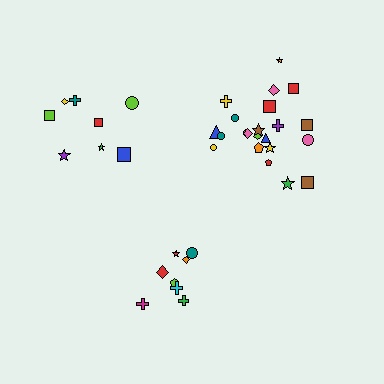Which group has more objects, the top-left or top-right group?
The top-right group.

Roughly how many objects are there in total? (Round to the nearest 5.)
Roughly 40 objects in total.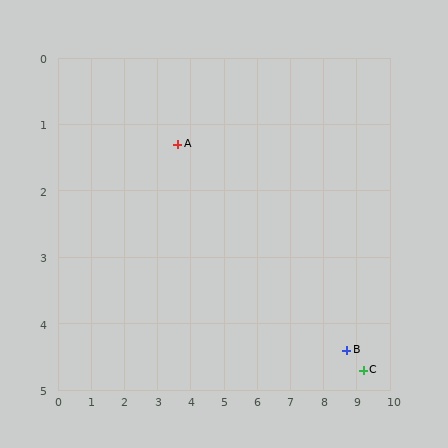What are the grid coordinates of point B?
Point B is at approximately (8.7, 4.4).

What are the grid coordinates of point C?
Point C is at approximately (9.2, 4.7).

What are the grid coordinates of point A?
Point A is at approximately (3.6, 1.3).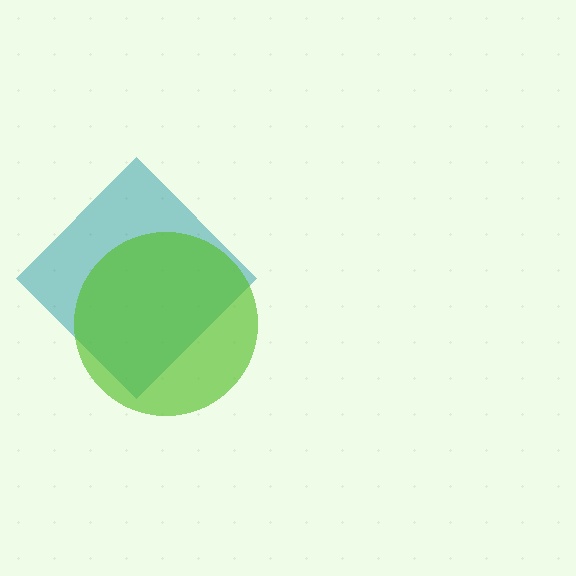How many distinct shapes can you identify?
There are 2 distinct shapes: a teal diamond, a lime circle.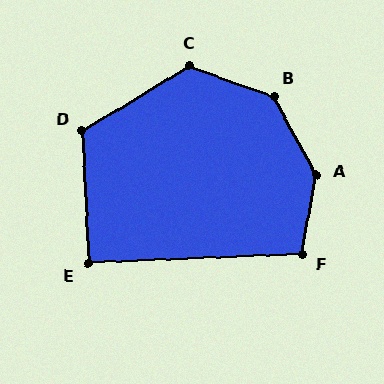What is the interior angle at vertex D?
Approximately 118 degrees (obtuse).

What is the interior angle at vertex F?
Approximately 103 degrees (obtuse).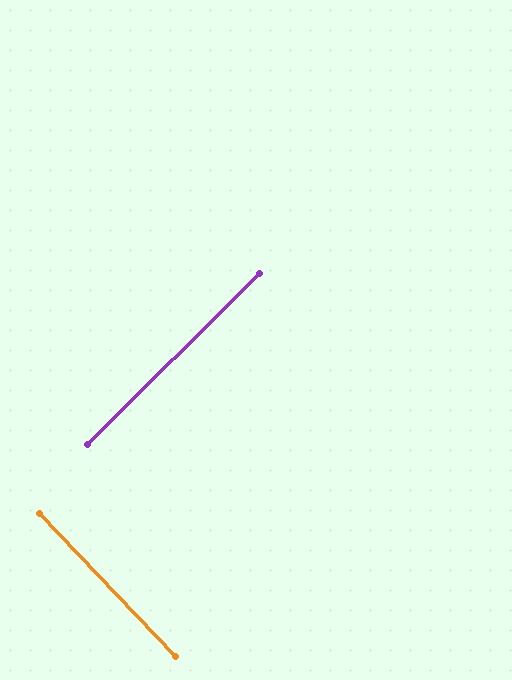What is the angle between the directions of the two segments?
Approximately 89 degrees.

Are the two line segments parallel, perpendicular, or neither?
Perpendicular — they meet at approximately 89°.